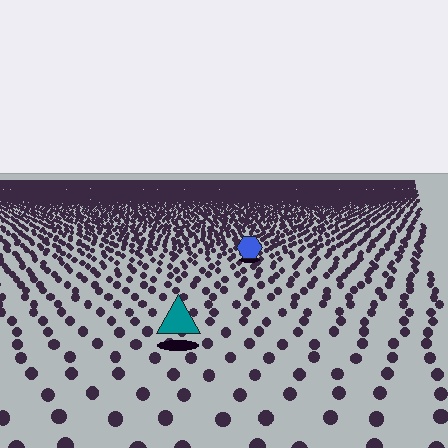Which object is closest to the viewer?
The teal triangle is closest. The texture marks near it are larger and more spread out.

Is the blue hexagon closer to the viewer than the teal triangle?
No. The teal triangle is closer — you can tell from the texture gradient: the ground texture is coarser near it.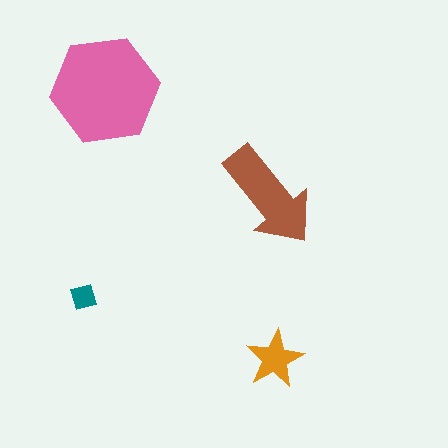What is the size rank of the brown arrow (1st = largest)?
2nd.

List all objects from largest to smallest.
The pink hexagon, the brown arrow, the orange star, the teal diamond.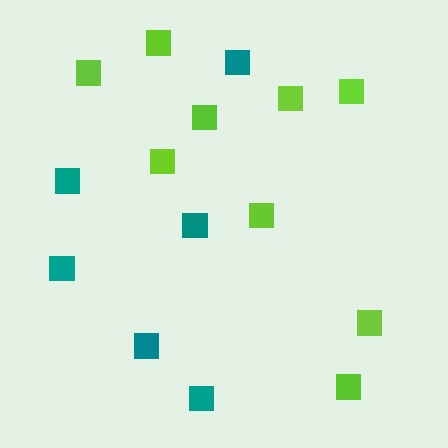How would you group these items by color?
There are 2 groups: one group of lime squares (9) and one group of teal squares (6).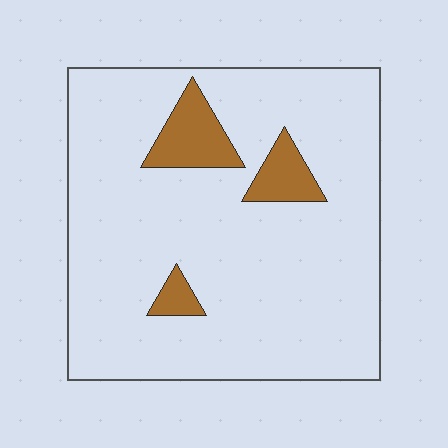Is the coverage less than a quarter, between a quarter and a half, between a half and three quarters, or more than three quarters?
Less than a quarter.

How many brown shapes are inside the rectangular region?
3.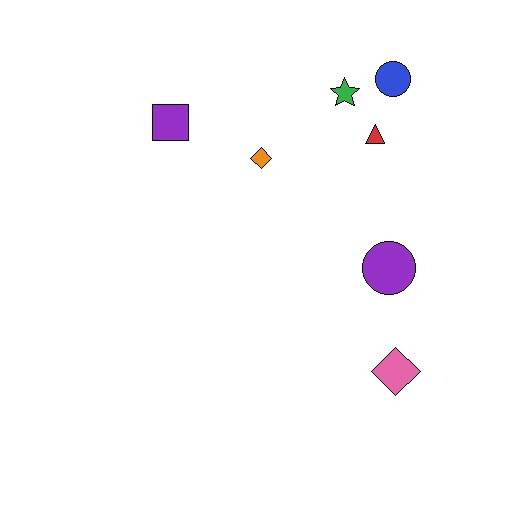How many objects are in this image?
There are 7 objects.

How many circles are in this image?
There are 2 circles.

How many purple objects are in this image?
There are 2 purple objects.